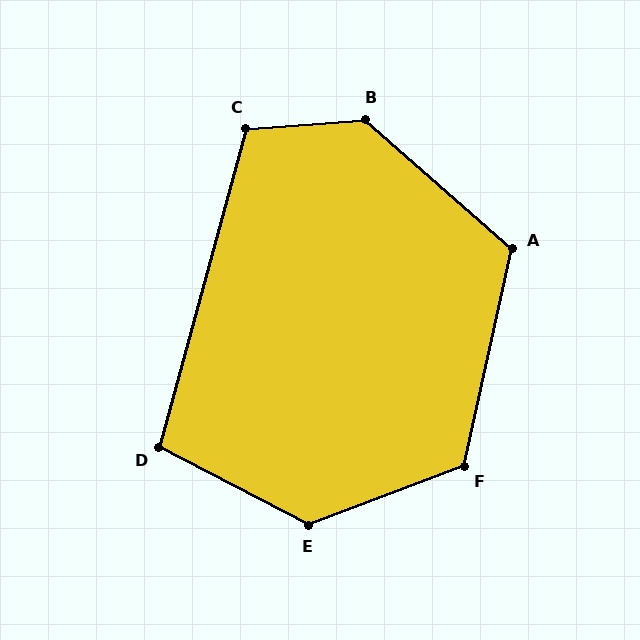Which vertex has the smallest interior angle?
D, at approximately 102 degrees.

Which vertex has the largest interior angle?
B, at approximately 135 degrees.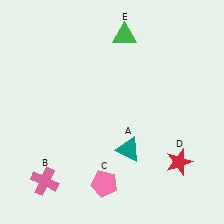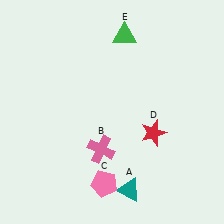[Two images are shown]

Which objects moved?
The objects that moved are: the teal triangle (A), the pink cross (B), the red star (D).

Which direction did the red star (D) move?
The red star (D) moved up.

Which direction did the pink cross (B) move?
The pink cross (B) moved right.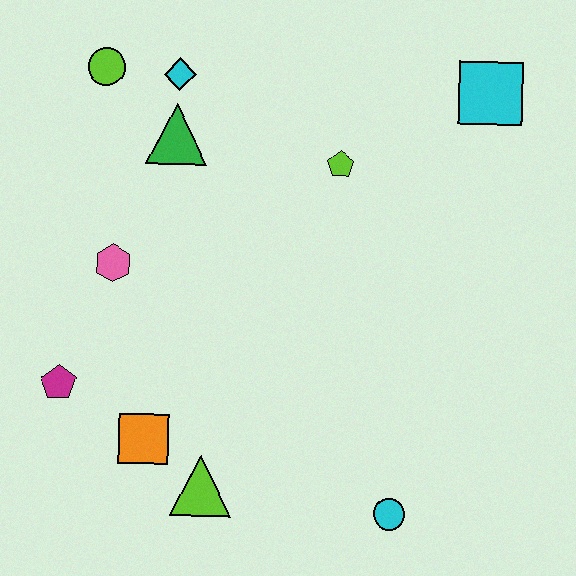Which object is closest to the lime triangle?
The orange square is closest to the lime triangle.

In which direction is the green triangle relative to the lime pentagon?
The green triangle is to the left of the lime pentagon.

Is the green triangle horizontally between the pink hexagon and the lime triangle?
Yes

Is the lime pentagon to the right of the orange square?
Yes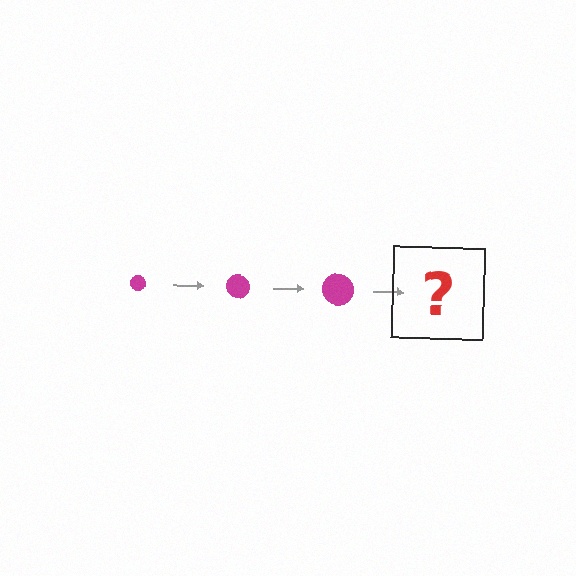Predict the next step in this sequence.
The next step is a magenta circle, larger than the previous one.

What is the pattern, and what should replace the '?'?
The pattern is that the circle gets progressively larger each step. The '?' should be a magenta circle, larger than the previous one.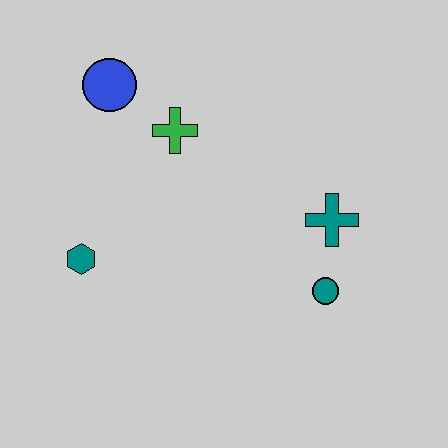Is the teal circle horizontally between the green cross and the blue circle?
No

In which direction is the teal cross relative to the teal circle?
The teal cross is above the teal circle.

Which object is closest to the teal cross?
The teal circle is closest to the teal cross.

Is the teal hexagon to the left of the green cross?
Yes